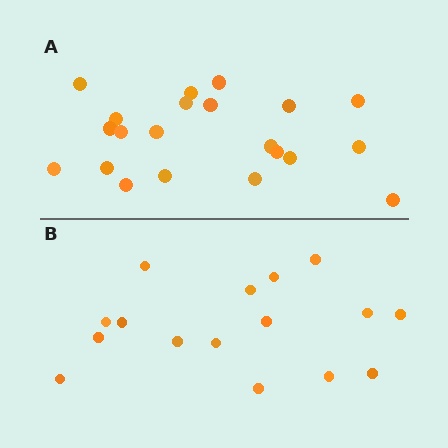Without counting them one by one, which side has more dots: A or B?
Region A (the top region) has more dots.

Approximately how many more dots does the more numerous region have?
Region A has about 5 more dots than region B.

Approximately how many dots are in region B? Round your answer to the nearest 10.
About 20 dots. (The exact count is 16, which rounds to 20.)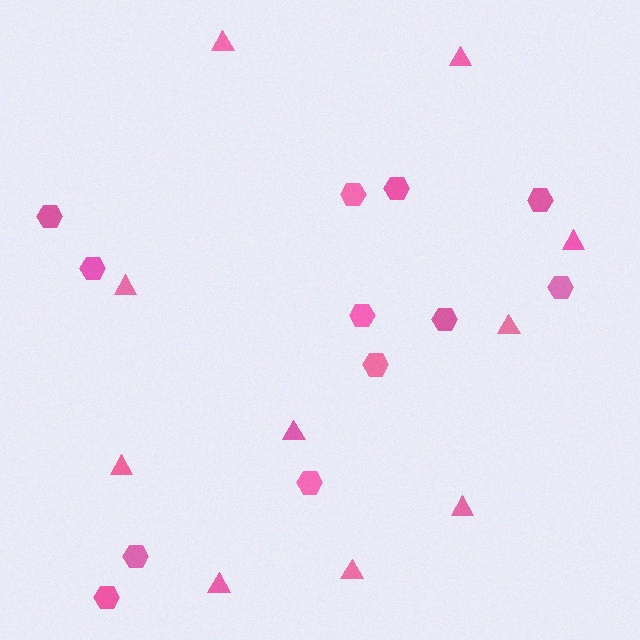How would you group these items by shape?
There are 2 groups: one group of hexagons (12) and one group of triangles (10).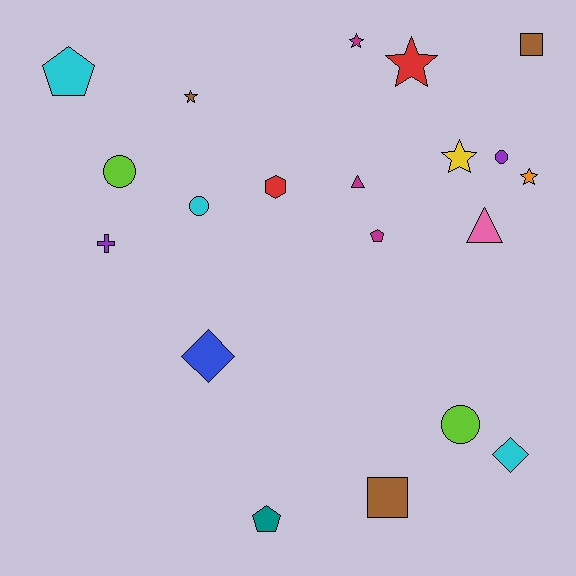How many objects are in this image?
There are 20 objects.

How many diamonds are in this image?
There are 2 diamonds.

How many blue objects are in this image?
There is 1 blue object.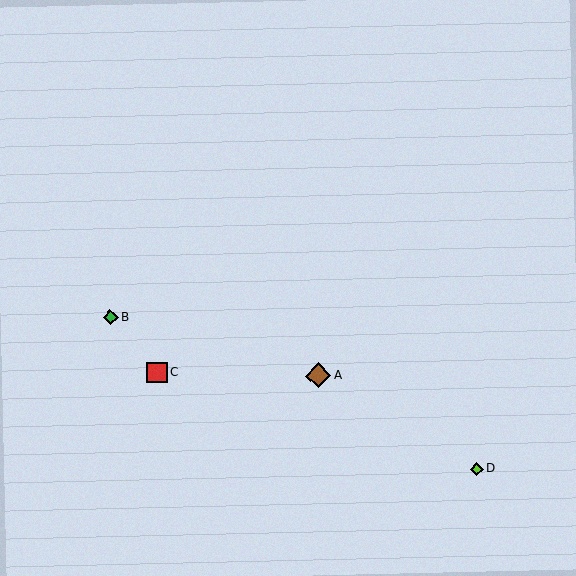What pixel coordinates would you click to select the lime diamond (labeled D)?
Click at (477, 469) to select the lime diamond D.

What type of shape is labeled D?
Shape D is a lime diamond.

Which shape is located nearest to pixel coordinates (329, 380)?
The brown diamond (labeled A) at (318, 375) is nearest to that location.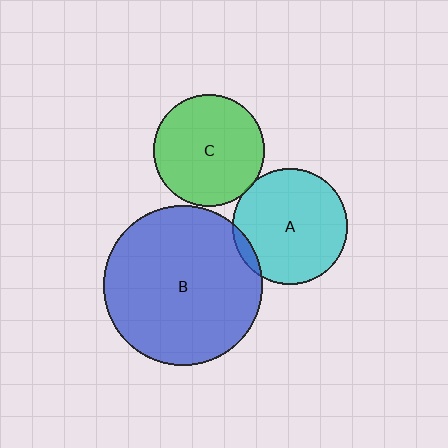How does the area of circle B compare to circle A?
Approximately 1.9 times.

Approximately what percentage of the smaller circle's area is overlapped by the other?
Approximately 5%.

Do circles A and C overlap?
Yes.